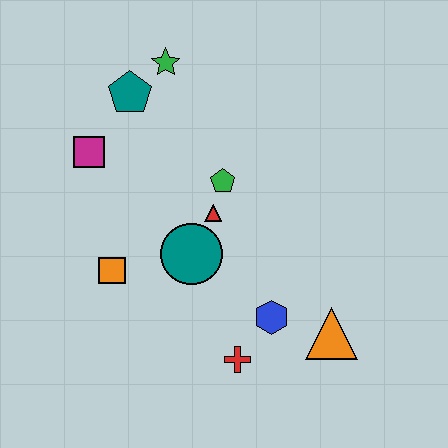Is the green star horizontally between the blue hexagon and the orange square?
Yes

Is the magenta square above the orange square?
Yes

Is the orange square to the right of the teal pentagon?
No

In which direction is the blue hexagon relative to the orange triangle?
The blue hexagon is to the left of the orange triangle.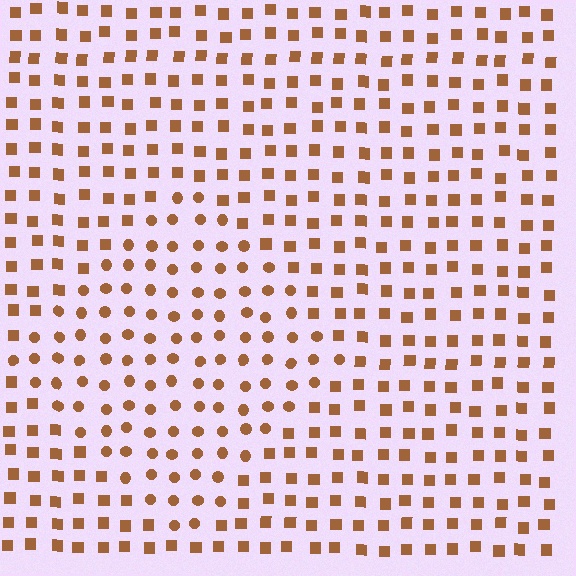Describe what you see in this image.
The image is filled with small brown elements arranged in a uniform grid. A diamond-shaped region contains circles, while the surrounding area contains squares. The boundary is defined purely by the change in element shape.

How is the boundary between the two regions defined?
The boundary is defined by a change in element shape: circles inside vs. squares outside. All elements share the same color and spacing.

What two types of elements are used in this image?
The image uses circles inside the diamond region and squares outside it.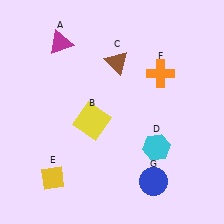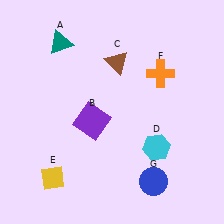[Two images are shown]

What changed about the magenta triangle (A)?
In Image 1, A is magenta. In Image 2, it changed to teal.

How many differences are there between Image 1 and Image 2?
There are 2 differences between the two images.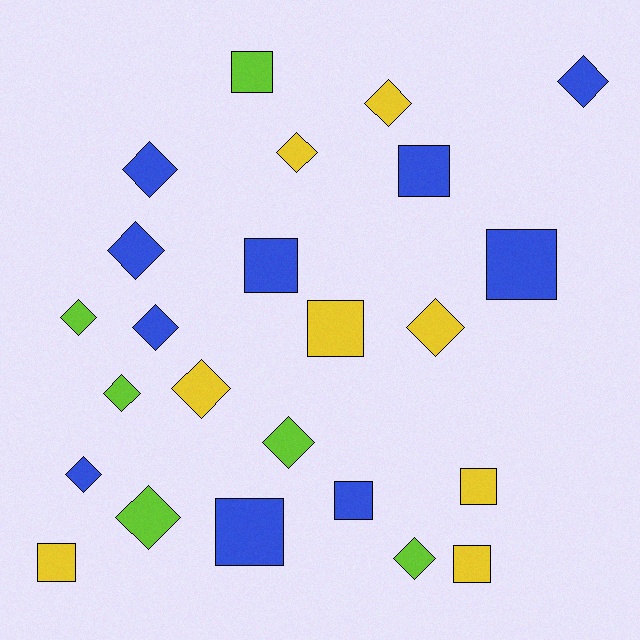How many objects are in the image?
There are 24 objects.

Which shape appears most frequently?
Diamond, with 14 objects.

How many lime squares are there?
There is 1 lime square.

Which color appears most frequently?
Blue, with 10 objects.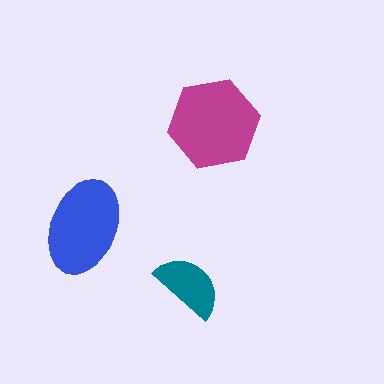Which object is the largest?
The magenta hexagon.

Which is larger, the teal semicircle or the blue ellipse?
The blue ellipse.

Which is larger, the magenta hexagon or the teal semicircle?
The magenta hexagon.